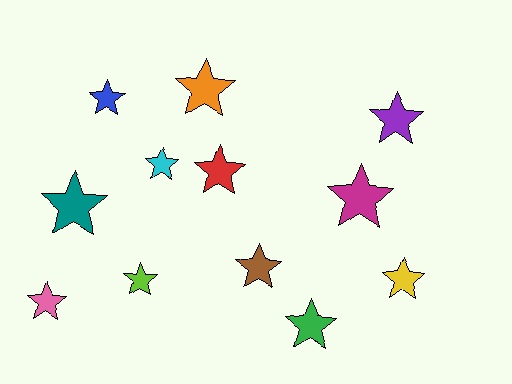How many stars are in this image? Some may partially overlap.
There are 12 stars.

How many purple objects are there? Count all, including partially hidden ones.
There is 1 purple object.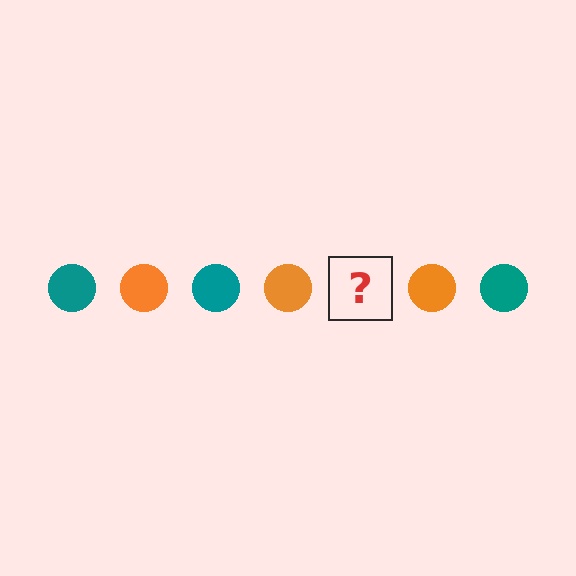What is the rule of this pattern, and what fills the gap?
The rule is that the pattern cycles through teal, orange circles. The gap should be filled with a teal circle.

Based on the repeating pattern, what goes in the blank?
The blank should be a teal circle.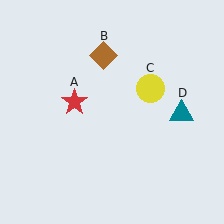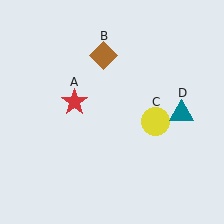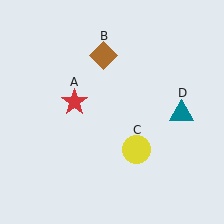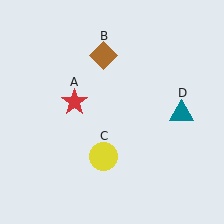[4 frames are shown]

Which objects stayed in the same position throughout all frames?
Red star (object A) and brown diamond (object B) and teal triangle (object D) remained stationary.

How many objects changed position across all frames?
1 object changed position: yellow circle (object C).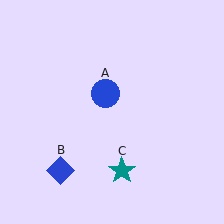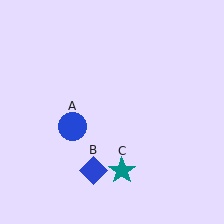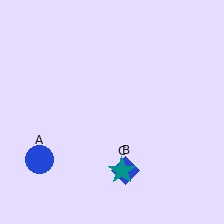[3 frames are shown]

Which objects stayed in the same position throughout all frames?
Teal star (object C) remained stationary.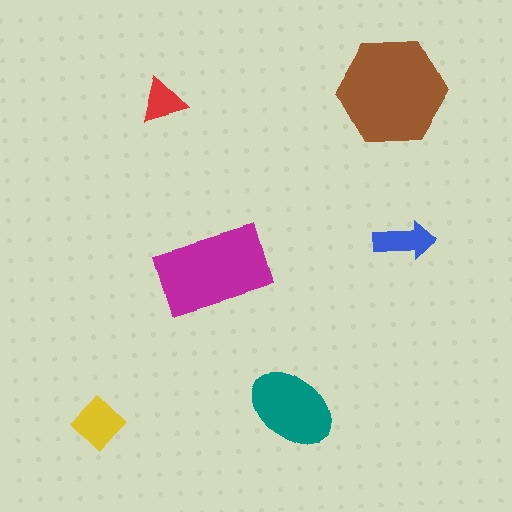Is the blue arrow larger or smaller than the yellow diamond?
Smaller.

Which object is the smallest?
The red triangle.